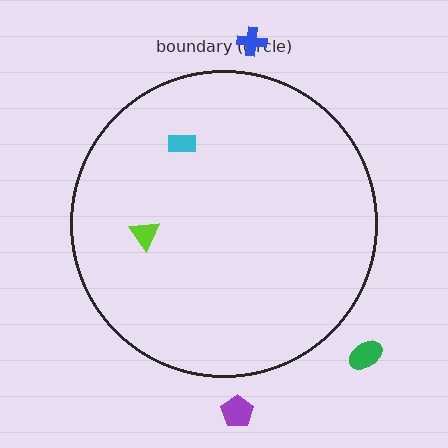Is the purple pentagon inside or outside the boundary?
Outside.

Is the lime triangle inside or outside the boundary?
Inside.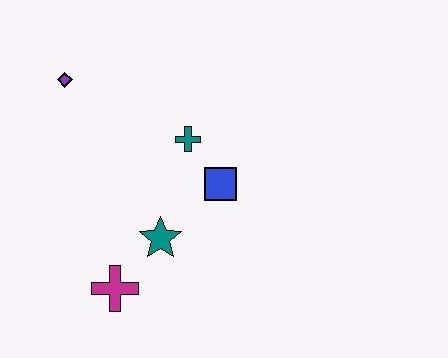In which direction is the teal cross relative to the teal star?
The teal cross is above the teal star.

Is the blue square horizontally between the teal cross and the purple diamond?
No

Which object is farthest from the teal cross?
The magenta cross is farthest from the teal cross.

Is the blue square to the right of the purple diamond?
Yes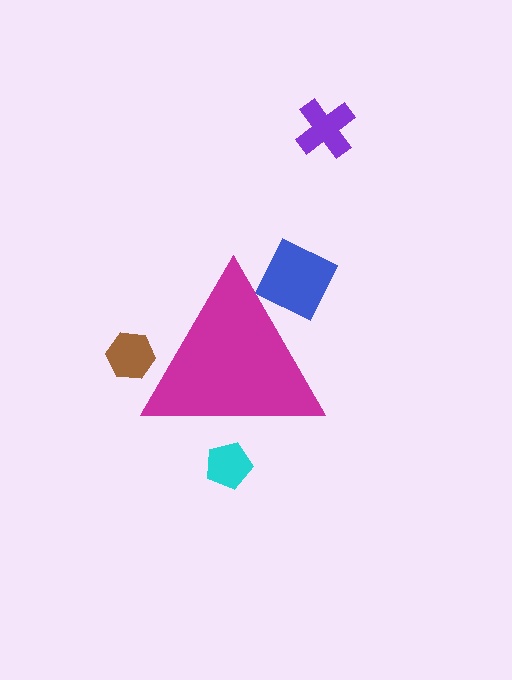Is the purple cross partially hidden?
No, the purple cross is fully visible.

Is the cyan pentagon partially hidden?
Yes, the cyan pentagon is partially hidden behind the magenta triangle.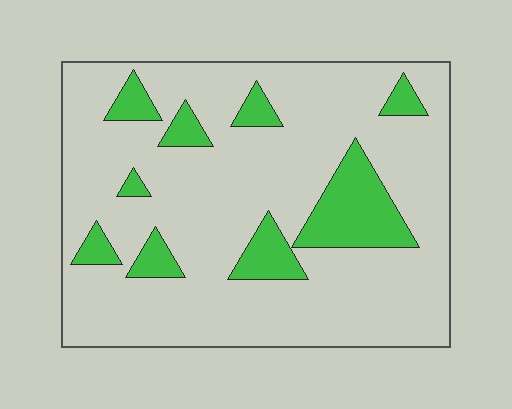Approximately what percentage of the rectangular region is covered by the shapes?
Approximately 15%.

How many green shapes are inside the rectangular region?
9.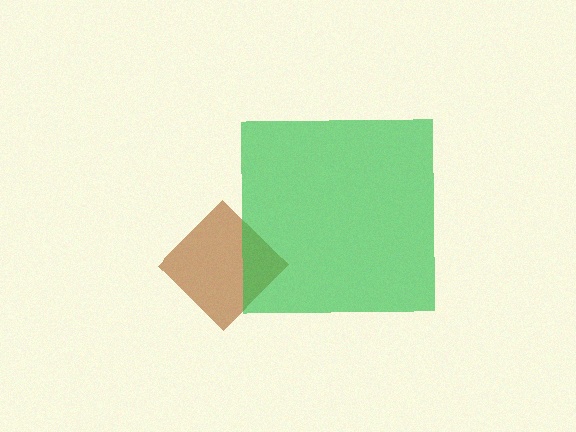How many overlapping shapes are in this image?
There are 2 overlapping shapes in the image.